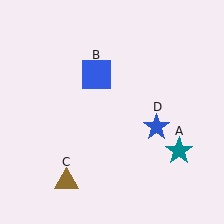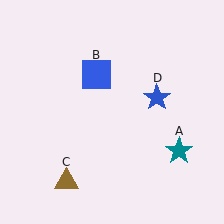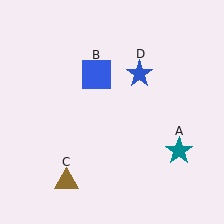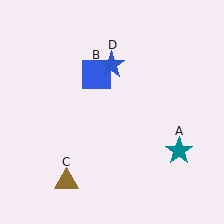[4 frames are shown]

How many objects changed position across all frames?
1 object changed position: blue star (object D).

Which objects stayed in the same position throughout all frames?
Teal star (object A) and blue square (object B) and brown triangle (object C) remained stationary.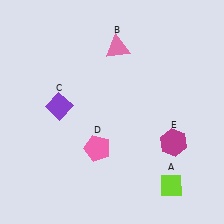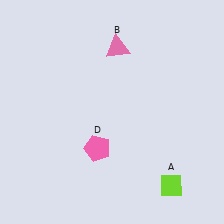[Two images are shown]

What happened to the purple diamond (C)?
The purple diamond (C) was removed in Image 2. It was in the top-left area of Image 1.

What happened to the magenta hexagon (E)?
The magenta hexagon (E) was removed in Image 2. It was in the bottom-right area of Image 1.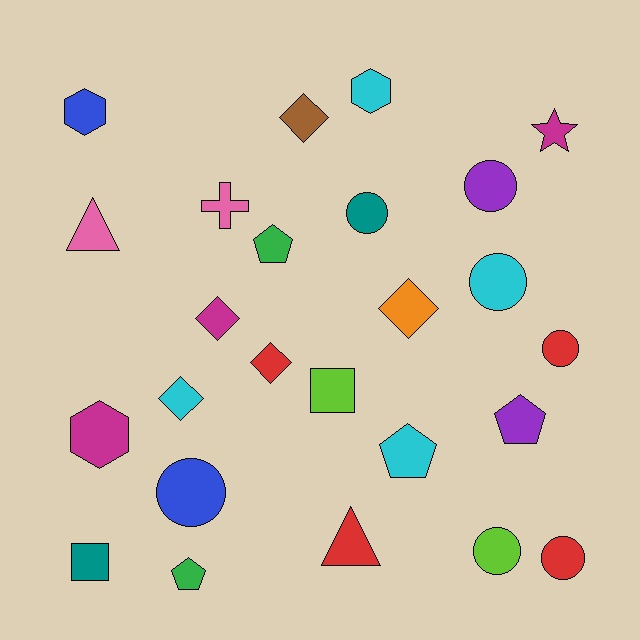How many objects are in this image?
There are 25 objects.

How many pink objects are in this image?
There are 2 pink objects.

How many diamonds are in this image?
There are 5 diamonds.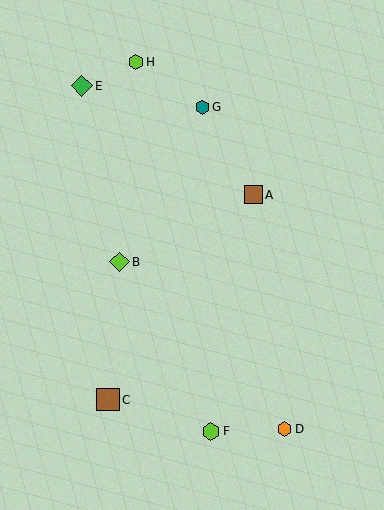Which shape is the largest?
The brown square (labeled C) is the largest.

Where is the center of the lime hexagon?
The center of the lime hexagon is at (136, 62).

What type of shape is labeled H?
Shape H is a lime hexagon.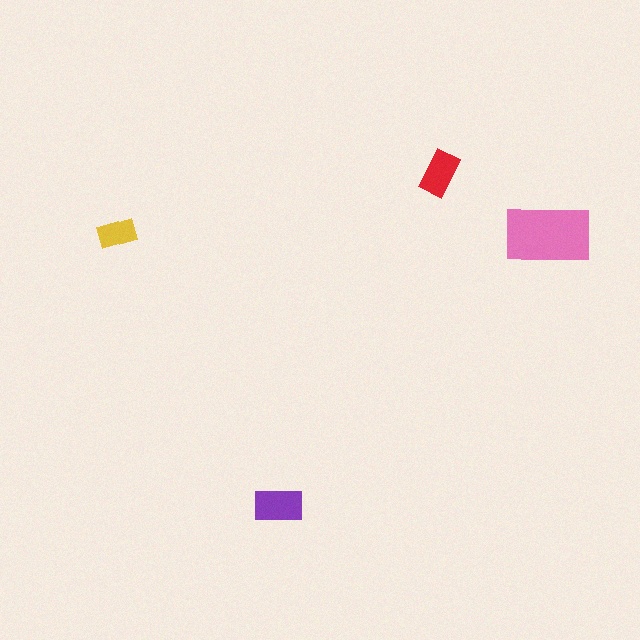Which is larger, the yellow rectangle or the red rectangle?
The red one.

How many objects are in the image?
There are 4 objects in the image.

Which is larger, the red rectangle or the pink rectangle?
The pink one.